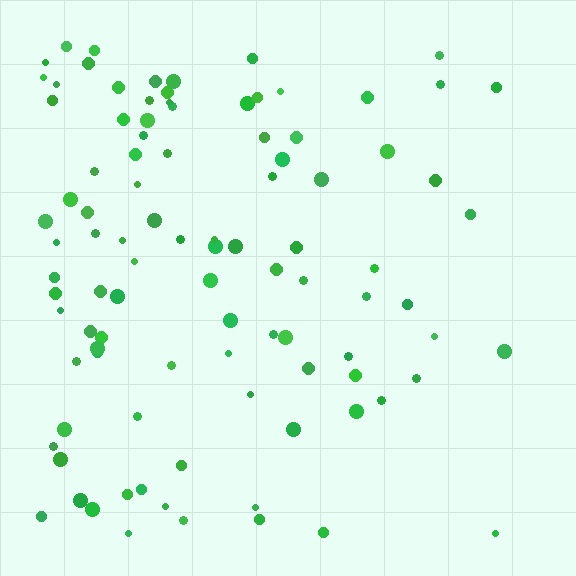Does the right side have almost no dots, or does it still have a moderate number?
Still a moderate number, just noticeably fewer than the left.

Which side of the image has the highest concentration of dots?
The left.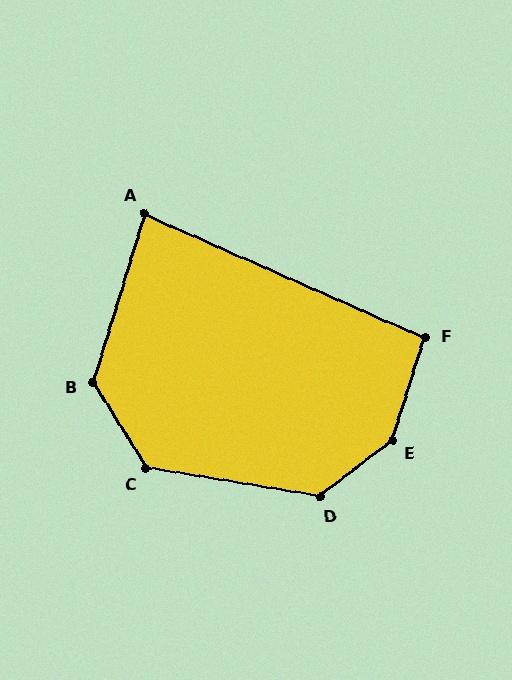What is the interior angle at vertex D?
Approximately 133 degrees (obtuse).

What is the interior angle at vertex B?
Approximately 131 degrees (obtuse).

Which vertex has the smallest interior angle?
A, at approximately 83 degrees.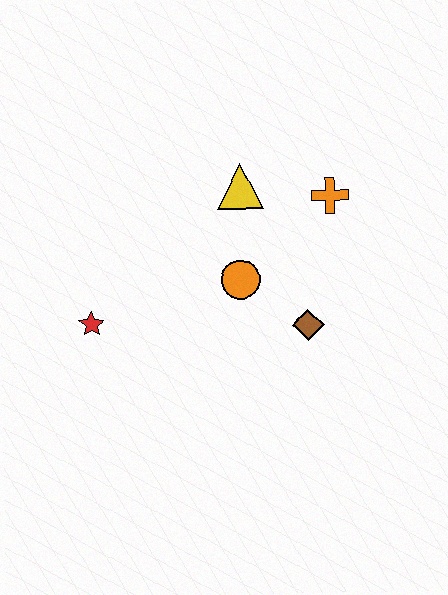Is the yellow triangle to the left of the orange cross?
Yes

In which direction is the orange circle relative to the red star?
The orange circle is to the right of the red star.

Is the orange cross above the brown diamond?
Yes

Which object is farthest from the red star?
The orange cross is farthest from the red star.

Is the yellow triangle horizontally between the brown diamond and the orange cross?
No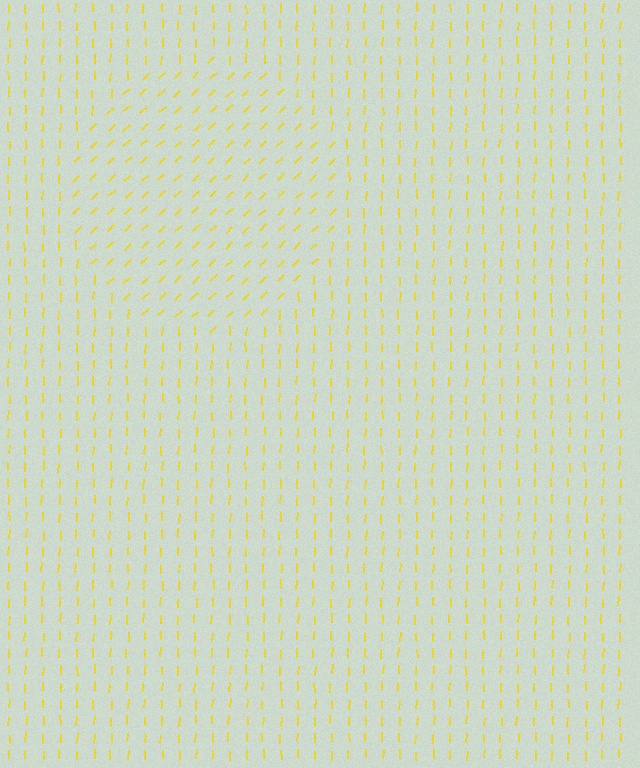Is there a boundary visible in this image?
Yes, there is a texture boundary formed by a change in line orientation.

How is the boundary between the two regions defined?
The boundary is defined purely by a change in line orientation (approximately 45 degrees difference). All lines are the same color and thickness.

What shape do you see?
I see a circle.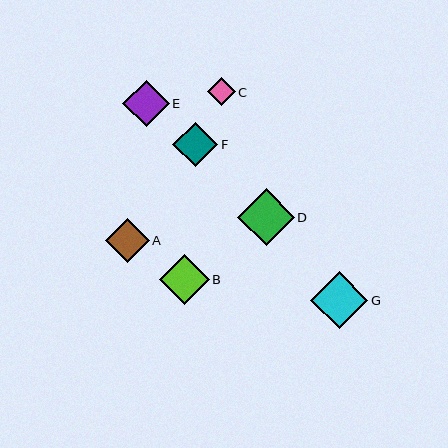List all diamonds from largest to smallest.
From largest to smallest: G, D, B, E, F, A, C.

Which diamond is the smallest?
Diamond C is the smallest with a size of approximately 28 pixels.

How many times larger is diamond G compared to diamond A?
Diamond G is approximately 1.3 times the size of diamond A.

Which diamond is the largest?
Diamond G is the largest with a size of approximately 57 pixels.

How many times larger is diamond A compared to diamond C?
Diamond A is approximately 1.6 times the size of diamond C.